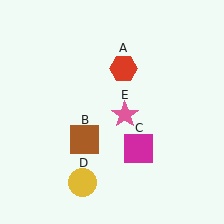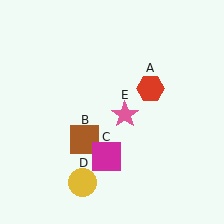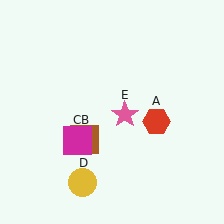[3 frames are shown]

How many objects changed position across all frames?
2 objects changed position: red hexagon (object A), magenta square (object C).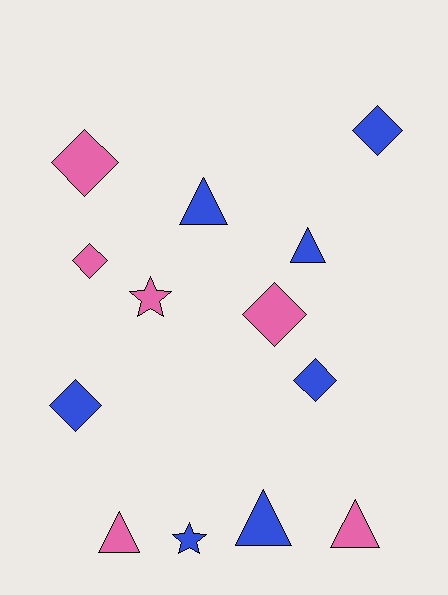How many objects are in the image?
There are 13 objects.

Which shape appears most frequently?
Diamond, with 6 objects.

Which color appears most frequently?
Blue, with 7 objects.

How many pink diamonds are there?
There are 3 pink diamonds.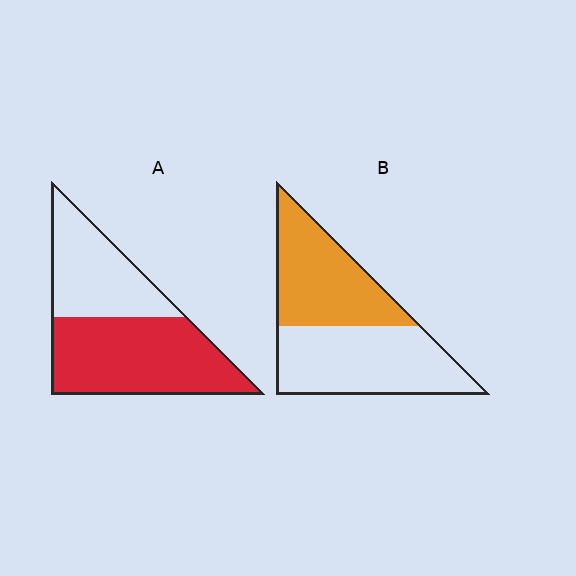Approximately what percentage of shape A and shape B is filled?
A is approximately 60% and B is approximately 45%.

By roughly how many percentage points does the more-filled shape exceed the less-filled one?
By roughly 15 percentage points (A over B).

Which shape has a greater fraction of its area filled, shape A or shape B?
Shape A.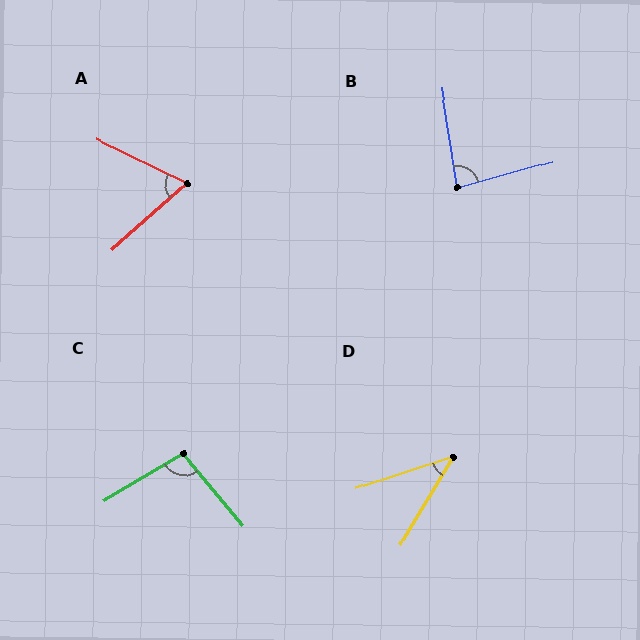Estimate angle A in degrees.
Approximately 68 degrees.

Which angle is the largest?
C, at approximately 99 degrees.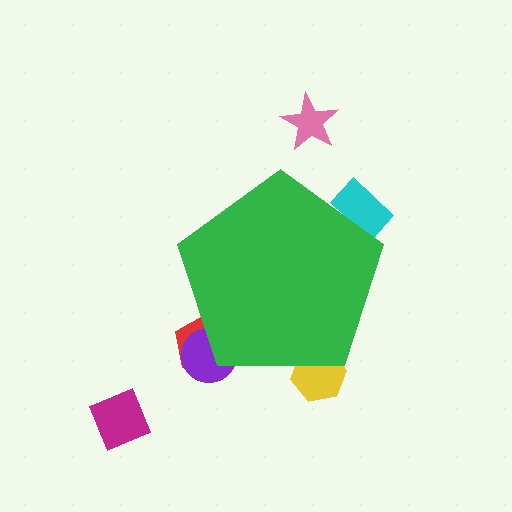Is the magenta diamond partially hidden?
No, the magenta diamond is fully visible.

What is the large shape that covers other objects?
A green pentagon.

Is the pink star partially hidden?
No, the pink star is fully visible.